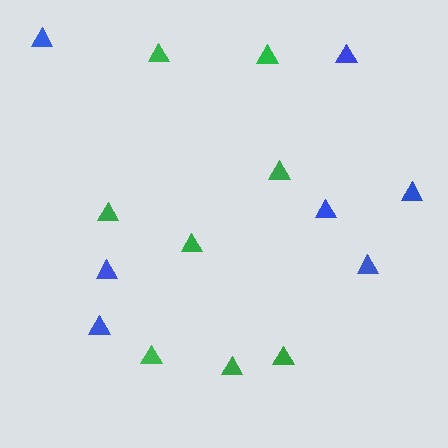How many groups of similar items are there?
There are 2 groups: one group of green triangles (8) and one group of blue triangles (7).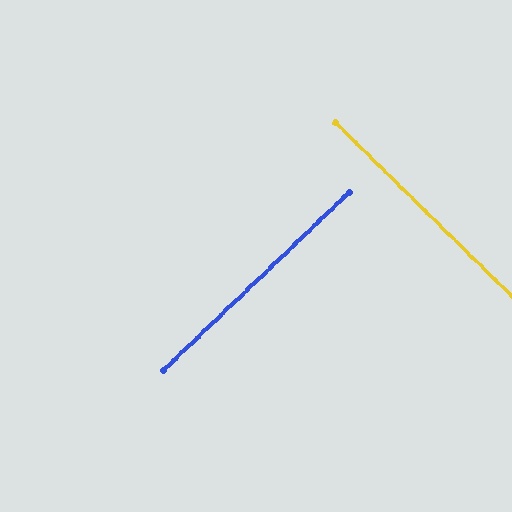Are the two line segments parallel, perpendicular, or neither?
Perpendicular — they meet at approximately 88°.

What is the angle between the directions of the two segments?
Approximately 88 degrees.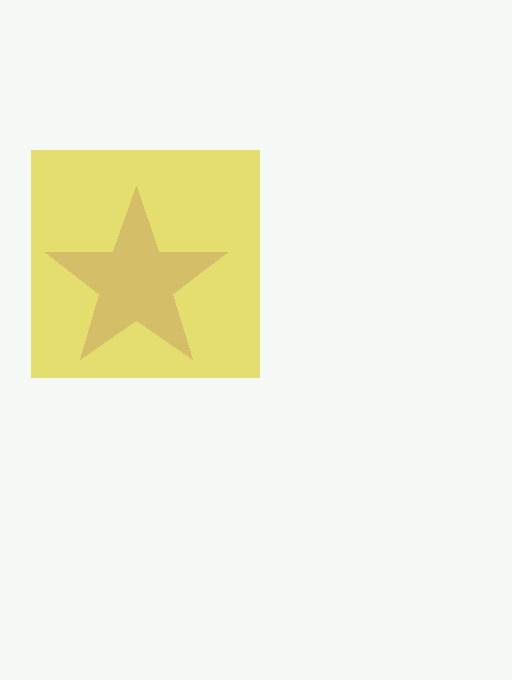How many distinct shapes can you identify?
There are 2 distinct shapes: a purple star, a yellow square.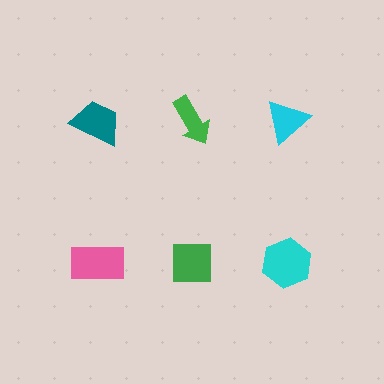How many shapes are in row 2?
3 shapes.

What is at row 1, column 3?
A cyan triangle.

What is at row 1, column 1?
A teal trapezoid.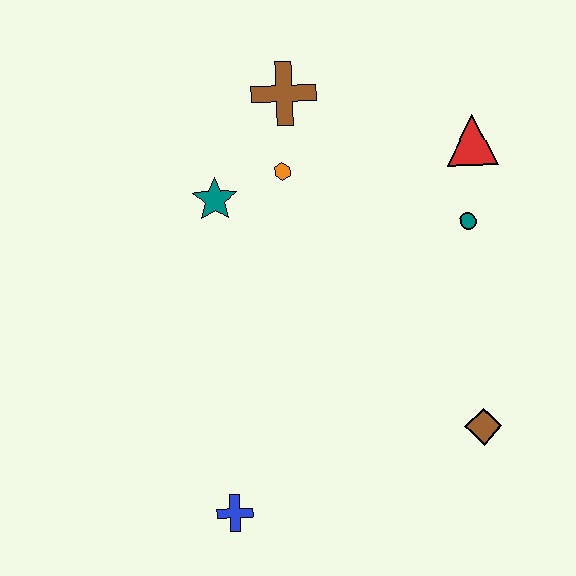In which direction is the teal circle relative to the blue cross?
The teal circle is above the blue cross.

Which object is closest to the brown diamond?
The teal circle is closest to the brown diamond.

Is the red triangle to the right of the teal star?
Yes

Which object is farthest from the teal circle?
The blue cross is farthest from the teal circle.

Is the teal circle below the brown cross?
Yes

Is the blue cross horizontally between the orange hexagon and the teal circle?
No